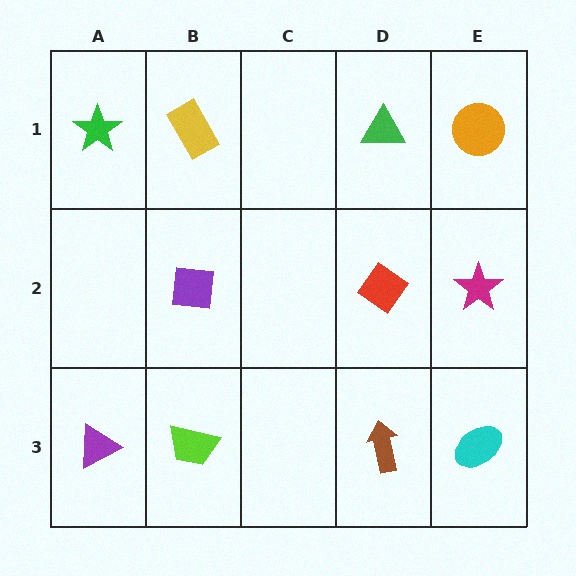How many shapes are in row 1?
4 shapes.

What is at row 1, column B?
A yellow rectangle.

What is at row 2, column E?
A magenta star.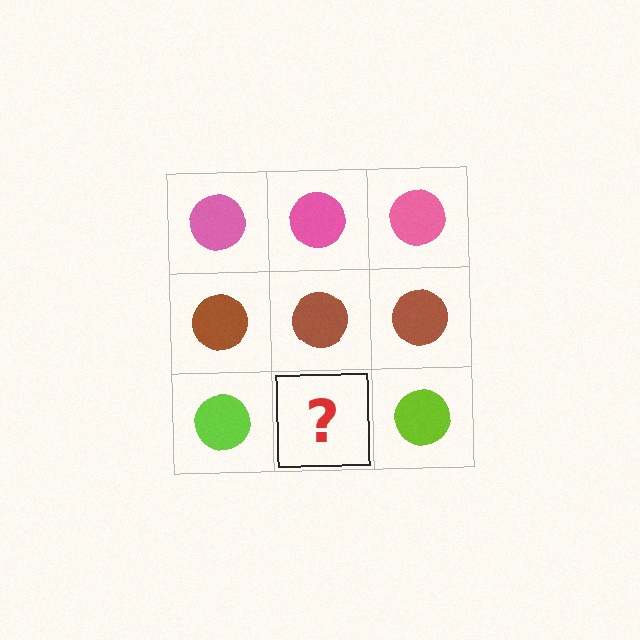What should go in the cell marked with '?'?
The missing cell should contain a lime circle.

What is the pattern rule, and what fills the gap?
The rule is that each row has a consistent color. The gap should be filled with a lime circle.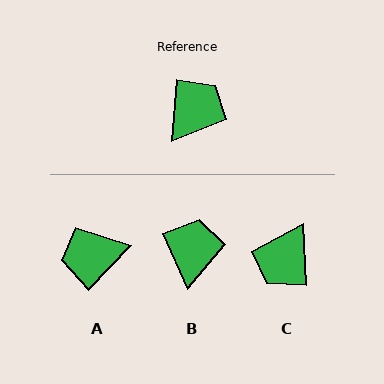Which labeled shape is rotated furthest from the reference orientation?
C, about 174 degrees away.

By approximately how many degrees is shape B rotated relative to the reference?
Approximately 29 degrees counter-clockwise.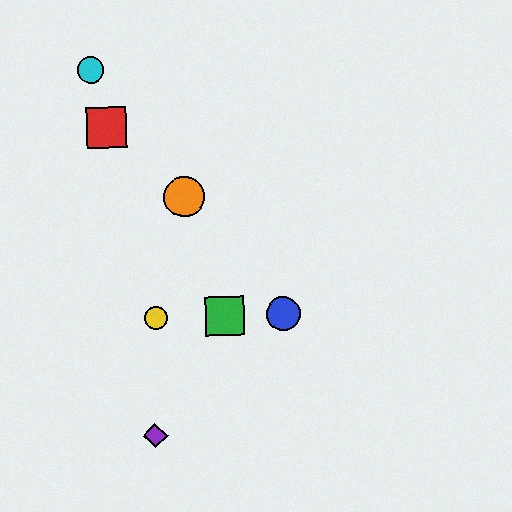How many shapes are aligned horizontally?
3 shapes (the blue circle, the green square, the yellow circle) are aligned horizontally.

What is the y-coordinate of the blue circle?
The blue circle is at y≈314.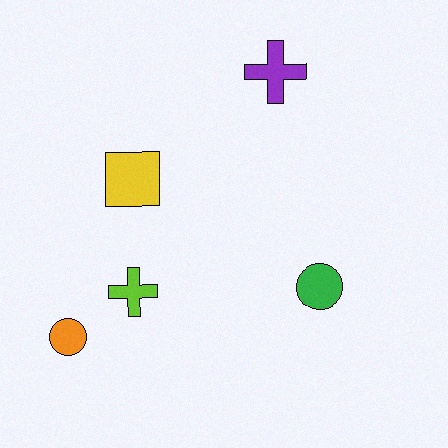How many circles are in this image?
There are 2 circles.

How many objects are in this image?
There are 5 objects.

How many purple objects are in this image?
There is 1 purple object.